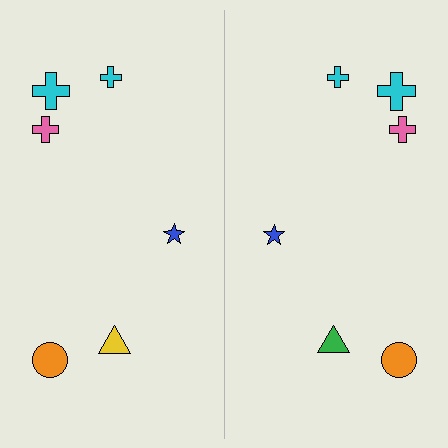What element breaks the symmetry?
The green triangle on the right side breaks the symmetry — its mirror counterpart is yellow.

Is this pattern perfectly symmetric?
No, the pattern is not perfectly symmetric. The green triangle on the right side breaks the symmetry — its mirror counterpart is yellow.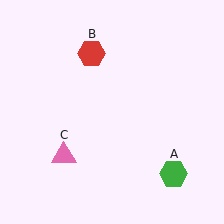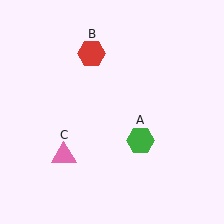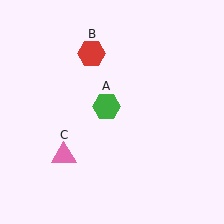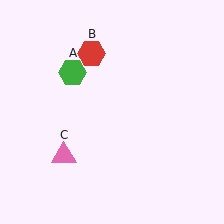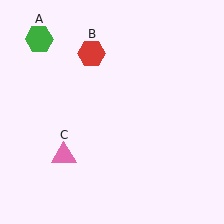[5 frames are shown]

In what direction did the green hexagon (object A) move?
The green hexagon (object A) moved up and to the left.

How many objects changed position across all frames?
1 object changed position: green hexagon (object A).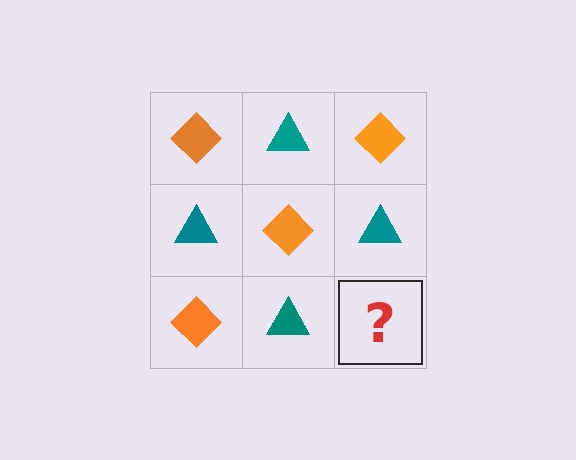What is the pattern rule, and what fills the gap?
The rule is that it alternates orange diamond and teal triangle in a checkerboard pattern. The gap should be filled with an orange diamond.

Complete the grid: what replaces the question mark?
The question mark should be replaced with an orange diamond.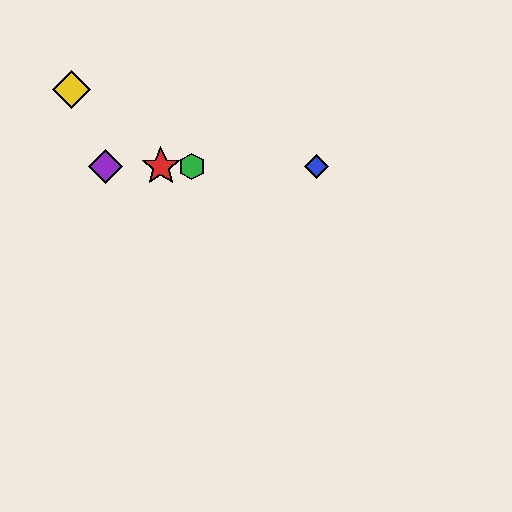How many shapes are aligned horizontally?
4 shapes (the red star, the blue diamond, the green hexagon, the purple diamond) are aligned horizontally.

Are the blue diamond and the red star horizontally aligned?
Yes, both are at y≈166.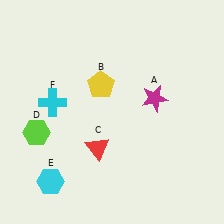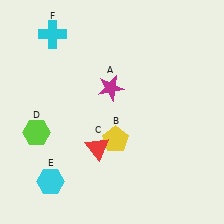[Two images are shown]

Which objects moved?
The objects that moved are: the magenta star (A), the yellow pentagon (B), the cyan cross (F).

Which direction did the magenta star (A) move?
The magenta star (A) moved left.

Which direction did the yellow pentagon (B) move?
The yellow pentagon (B) moved down.